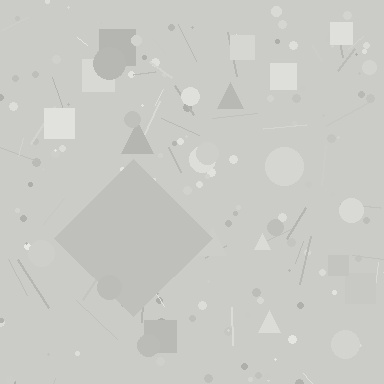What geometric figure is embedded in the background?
A diamond is embedded in the background.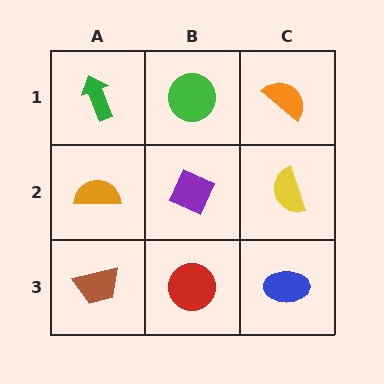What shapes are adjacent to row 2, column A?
A green arrow (row 1, column A), a brown trapezoid (row 3, column A), a purple diamond (row 2, column B).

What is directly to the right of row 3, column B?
A blue ellipse.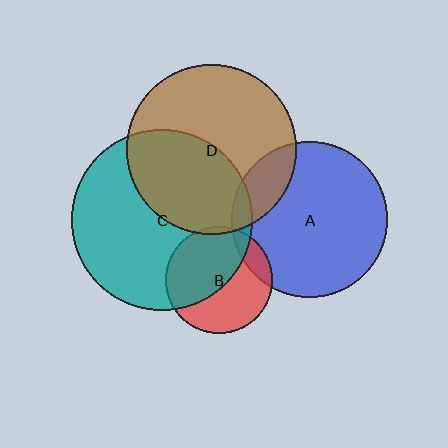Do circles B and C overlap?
Yes.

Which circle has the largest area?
Circle C (teal).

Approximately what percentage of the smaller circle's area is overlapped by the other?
Approximately 55%.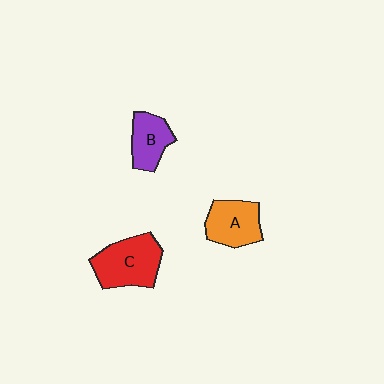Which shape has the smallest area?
Shape B (purple).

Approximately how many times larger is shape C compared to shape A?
Approximately 1.3 times.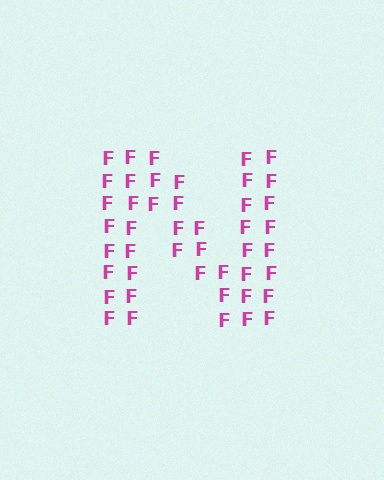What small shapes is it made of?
It is made of small letter F's.